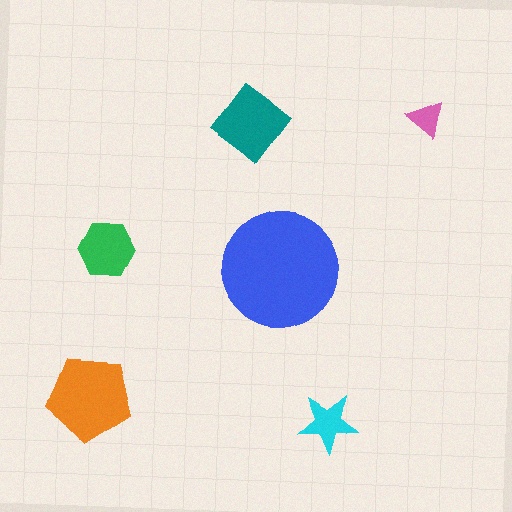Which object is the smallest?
The pink triangle.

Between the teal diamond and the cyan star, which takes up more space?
The teal diamond.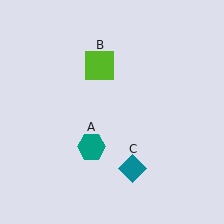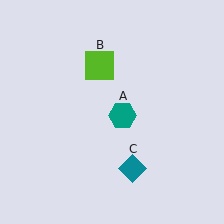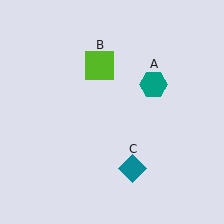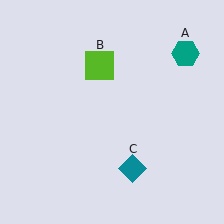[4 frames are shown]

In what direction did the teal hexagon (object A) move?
The teal hexagon (object A) moved up and to the right.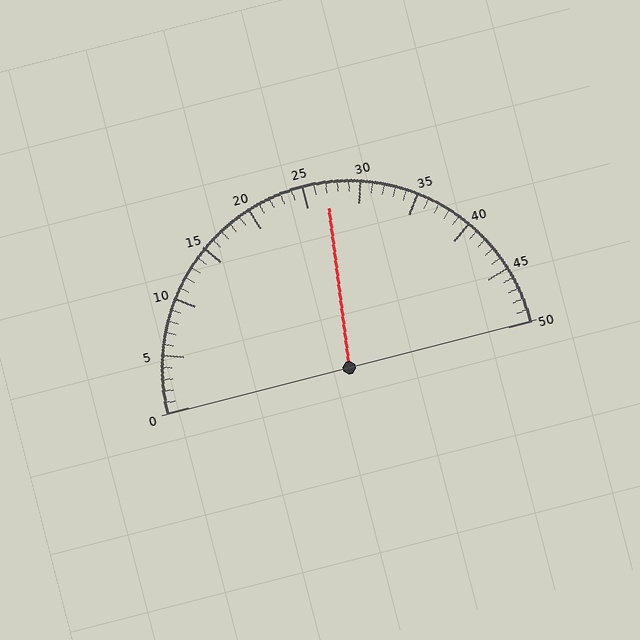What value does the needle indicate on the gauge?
The needle indicates approximately 27.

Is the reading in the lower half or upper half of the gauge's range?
The reading is in the upper half of the range (0 to 50).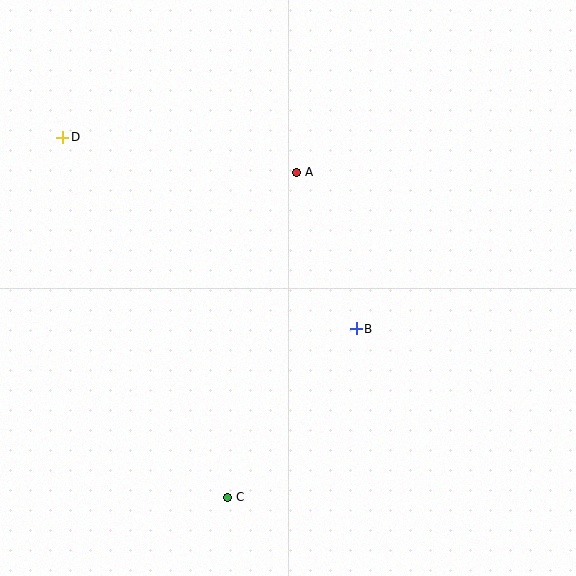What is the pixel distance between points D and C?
The distance between D and C is 396 pixels.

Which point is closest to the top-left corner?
Point D is closest to the top-left corner.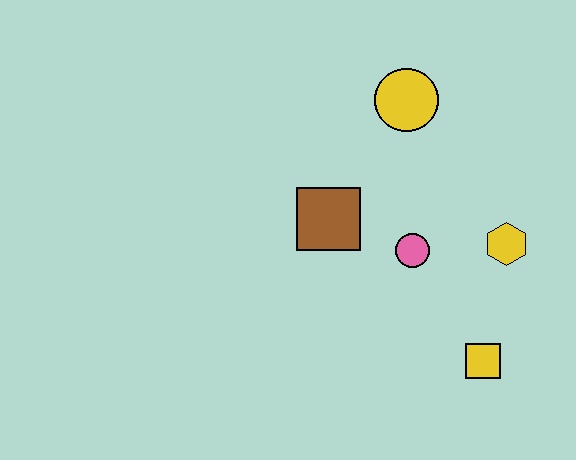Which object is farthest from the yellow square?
The yellow circle is farthest from the yellow square.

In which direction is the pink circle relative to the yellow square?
The pink circle is above the yellow square.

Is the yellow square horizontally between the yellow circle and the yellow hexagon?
Yes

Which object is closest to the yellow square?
The yellow hexagon is closest to the yellow square.